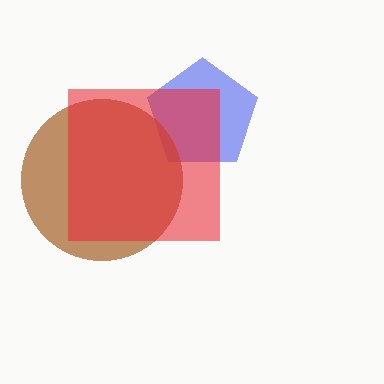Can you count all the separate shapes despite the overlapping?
Yes, there are 3 separate shapes.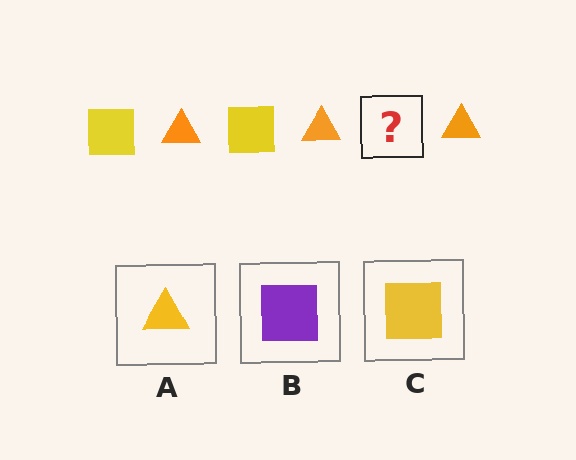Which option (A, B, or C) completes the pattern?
C.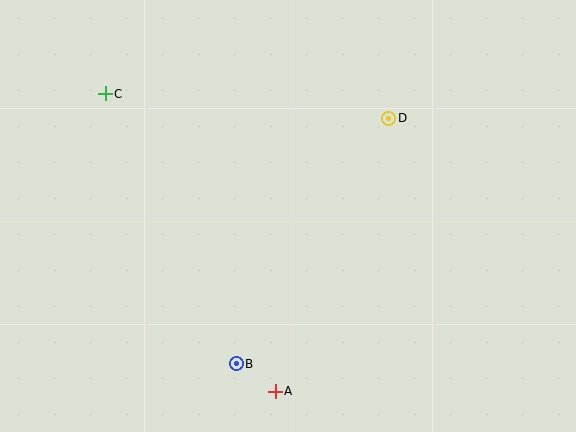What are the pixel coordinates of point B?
Point B is at (236, 364).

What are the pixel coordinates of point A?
Point A is at (275, 391).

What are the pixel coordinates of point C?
Point C is at (105, 94).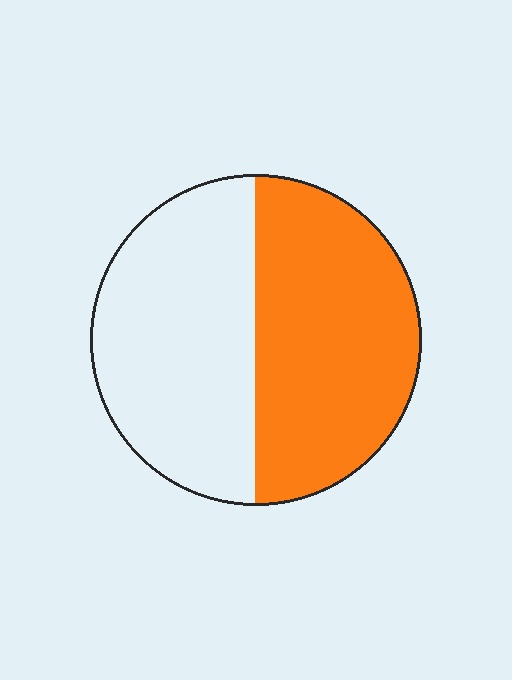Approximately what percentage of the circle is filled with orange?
Approximately 50%.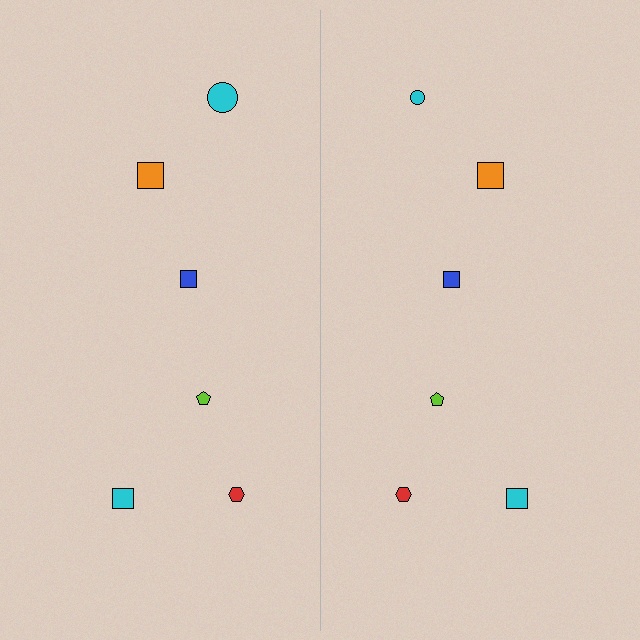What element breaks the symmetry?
The cyan circle on the right side has a different size than its mirror counterpart.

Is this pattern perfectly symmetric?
No, the pattern is not perfectly symmetric. The cyan circle on the right side has a different size than its mirror counterpart.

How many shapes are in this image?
There are 12 shapes in this image.